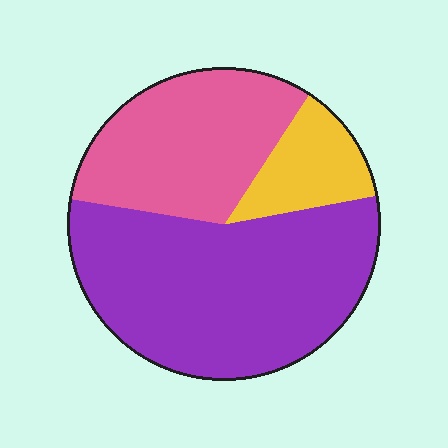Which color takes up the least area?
Yellow, at roughly 15%.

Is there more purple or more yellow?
Purple.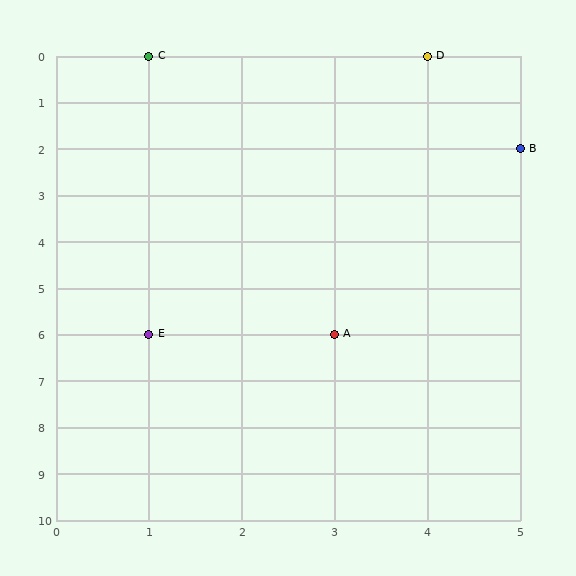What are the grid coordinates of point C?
Point C is at grid coordinates (1, 0).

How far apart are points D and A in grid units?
Points D and A are 1 column and 6 rows apart (about 6.1 grid units diagonally).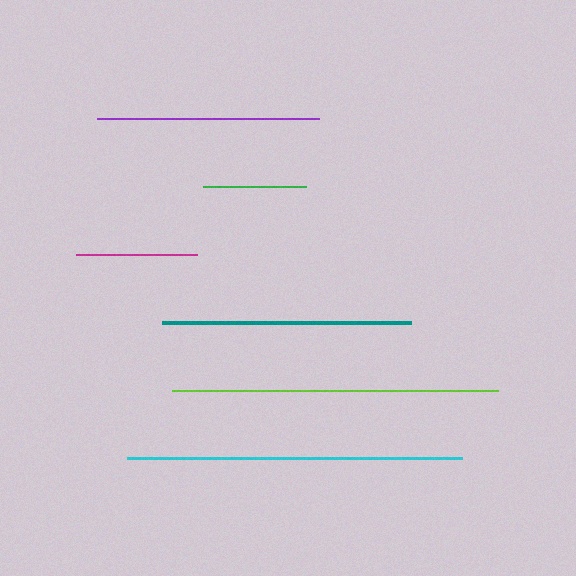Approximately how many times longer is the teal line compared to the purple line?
The teal line is approximately 1.1 times the length of the purple line.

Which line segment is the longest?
The cyan line is the longest at approximately 336 pixels.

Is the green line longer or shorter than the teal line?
The teal line is longer than the green line.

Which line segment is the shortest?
The green line is the shortest at approximately 103 pixels.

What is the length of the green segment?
The green segment is approximately 103 pixels long.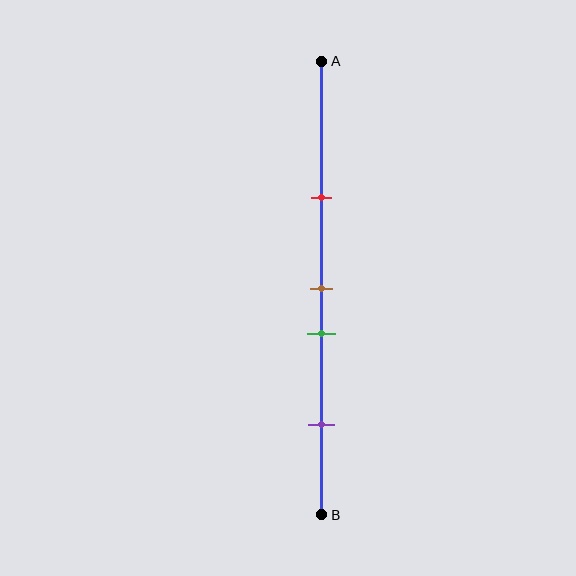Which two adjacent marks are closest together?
The brown and green marks are the closest adjacent pair.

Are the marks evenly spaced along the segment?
No, the marks are not evenly spaced.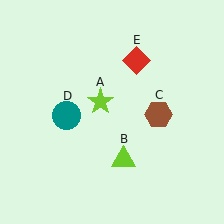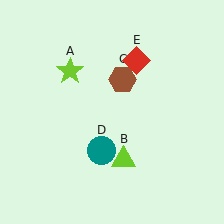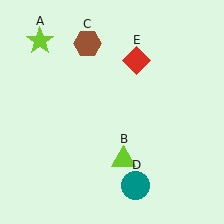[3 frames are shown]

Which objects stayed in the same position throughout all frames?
Lime triangle (object B) and red diamond (object E) remained stationary.